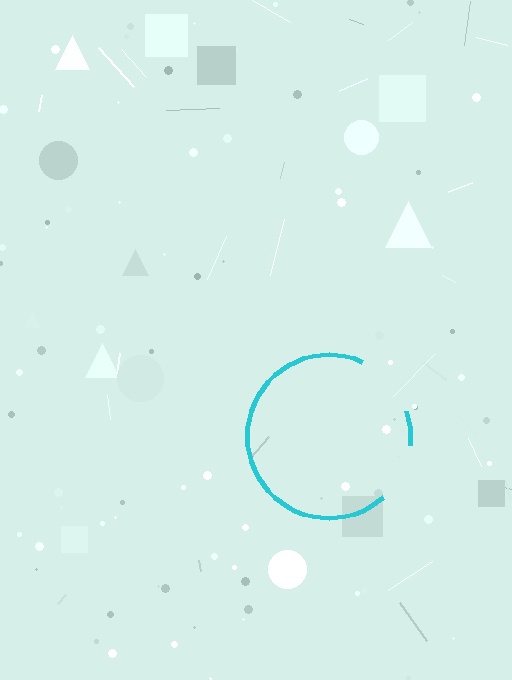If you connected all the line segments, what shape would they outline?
They would outline a circle.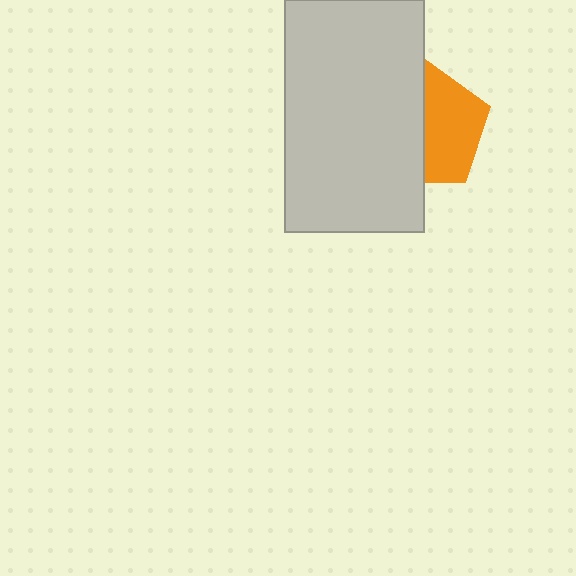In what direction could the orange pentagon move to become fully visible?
The orange pentagon could move right. That would shift it out from behind the light gray rectangle entirely.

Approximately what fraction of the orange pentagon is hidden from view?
Roughly 50% of the orange pentagon is hidden behind the light gray rectangle.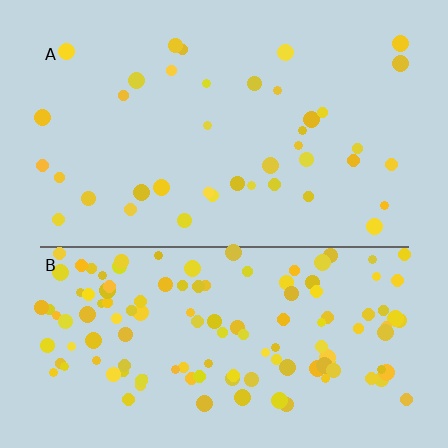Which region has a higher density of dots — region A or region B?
B (the bottom).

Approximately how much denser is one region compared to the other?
Approximately 3.3× — region B over region A.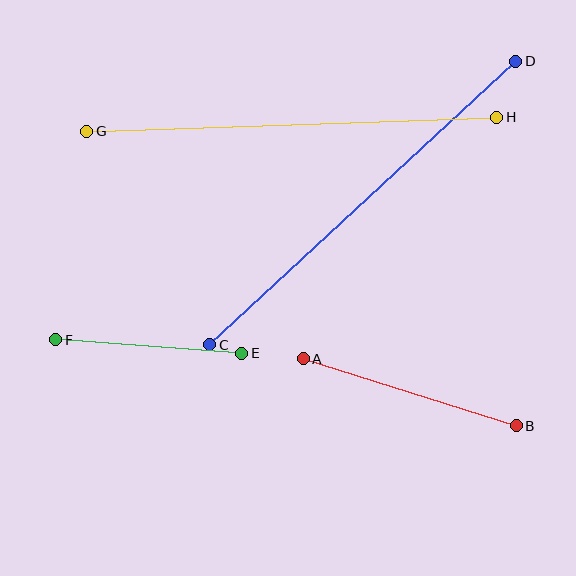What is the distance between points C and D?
The distance is approximately 417 pixels.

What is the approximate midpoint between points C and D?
The midpoint is at approximately (363, 203) pixels.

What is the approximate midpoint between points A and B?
The midpoint is at approximately (410, 392) pixels.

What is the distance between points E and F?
The distance is approximately 186 pixels.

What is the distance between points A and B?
The distance is approximately 223 pixels.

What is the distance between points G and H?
The distance is approximately 410 pixels.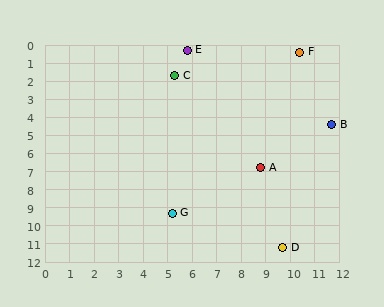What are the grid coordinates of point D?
Point D is at approximately (9.7, 11.2).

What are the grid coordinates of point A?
Point A is at approximately (8.8, 6.8).